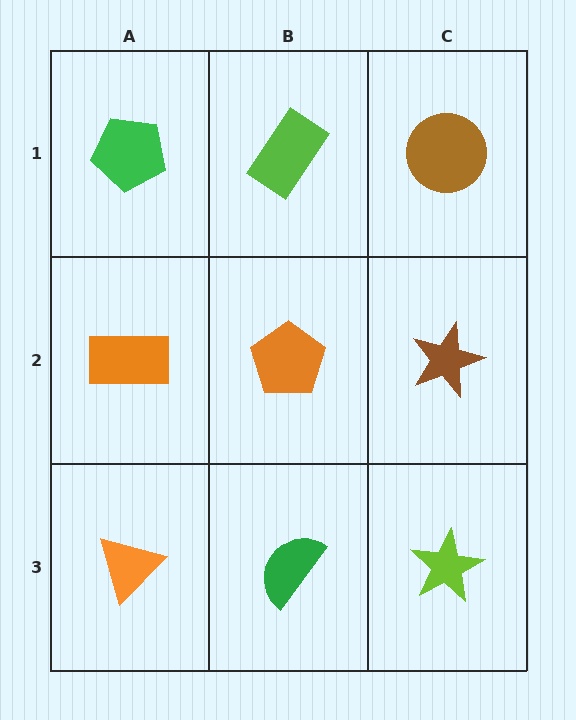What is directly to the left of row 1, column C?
A lime rectangle.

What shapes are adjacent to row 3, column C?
A brown star (row 2, column C), a green semicircle (row 3, column B).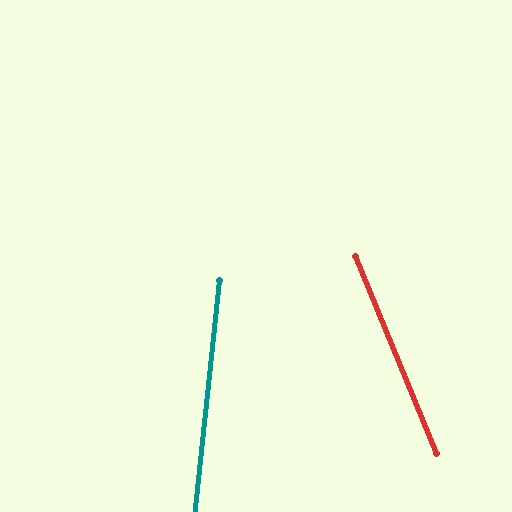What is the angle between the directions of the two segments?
Approximately 28 degrees.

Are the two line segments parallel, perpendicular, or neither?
Neither parallel nor perpendicular — they differ by about 28°.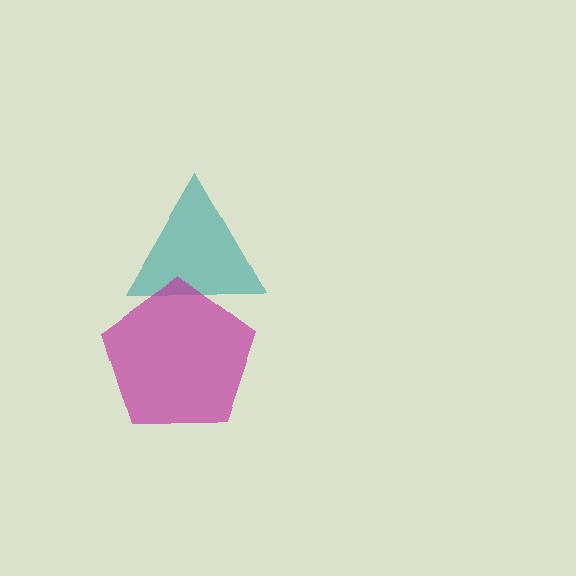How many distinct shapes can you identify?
There are 2 distinct shapes: a teal triangle, a magenta pentagon.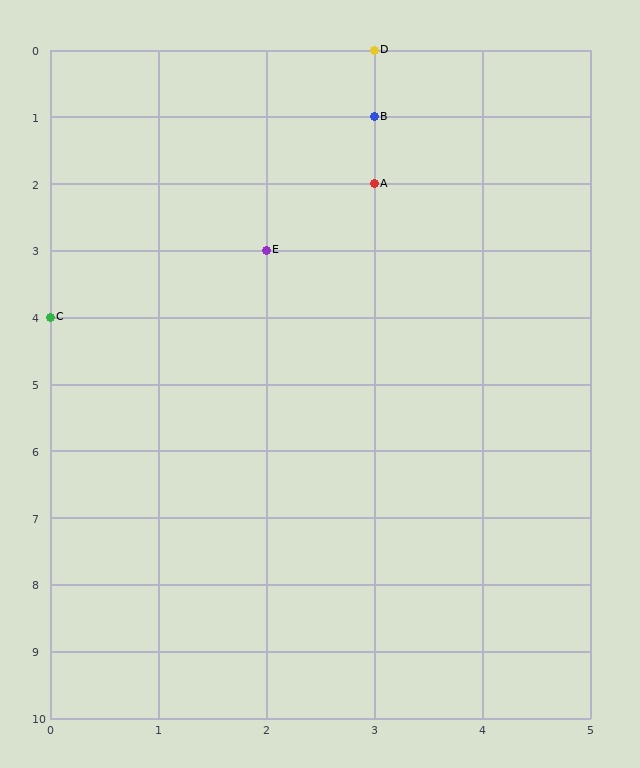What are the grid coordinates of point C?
Point C is at grid coordinates (0, 4).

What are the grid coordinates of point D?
Point D is at grid coordinates (3, 0).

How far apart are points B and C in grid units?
Points B and C are 3 columns and 3 rows apart (about 4.2 grid units diagonally).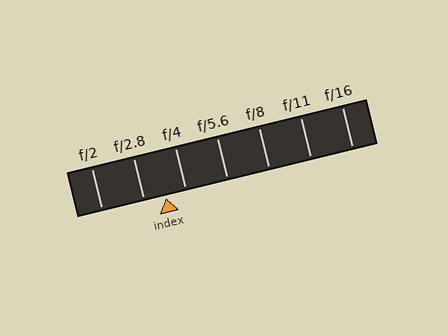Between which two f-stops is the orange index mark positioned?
The index mark is between f/2.8 and f/4.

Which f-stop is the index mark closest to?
The index mark is closest to f/4.